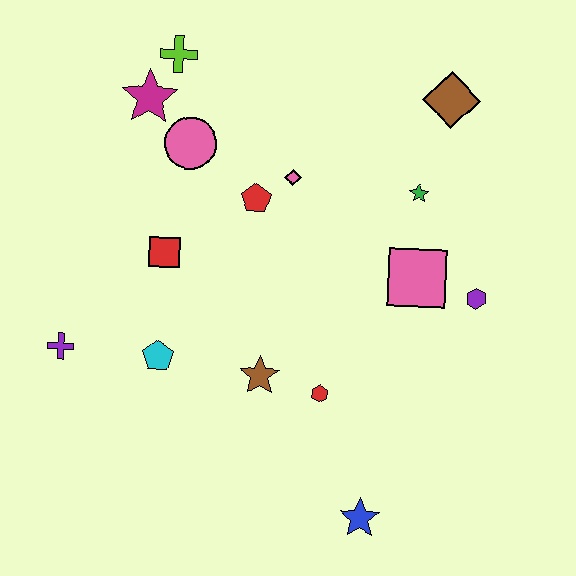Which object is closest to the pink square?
The purple hexagon is closest to the pink square.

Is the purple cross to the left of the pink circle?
Yes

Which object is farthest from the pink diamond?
The blue star is farthest from the pink diamond.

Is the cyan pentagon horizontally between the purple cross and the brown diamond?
Yes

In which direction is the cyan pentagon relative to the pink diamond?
The cyan pentagon is below the pink diamond.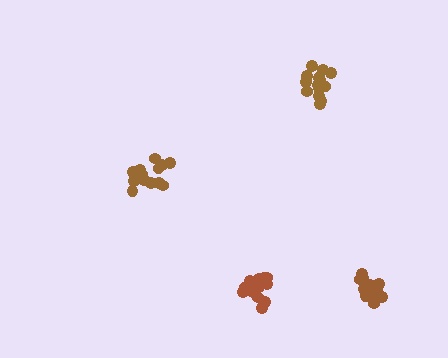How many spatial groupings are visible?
There are 4 spatial groupings.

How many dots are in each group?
Group 1: 17 dots, Group 2: 14 dots, Group 3: 13 dots, Group 4: 15 dots (59 total).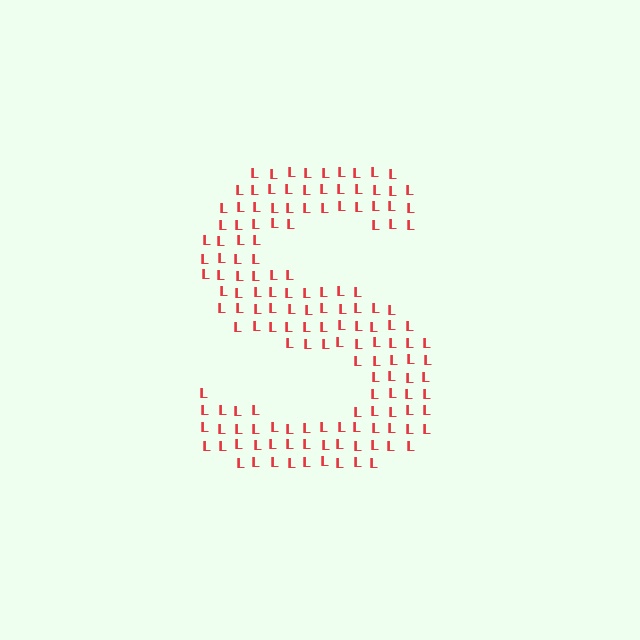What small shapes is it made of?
It is made of small letter L's.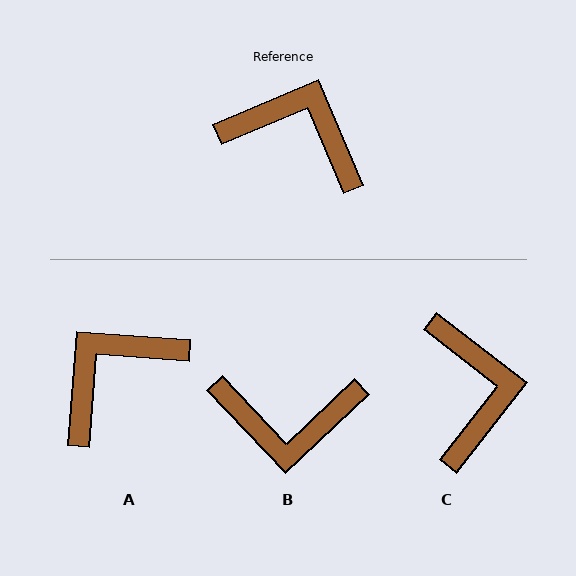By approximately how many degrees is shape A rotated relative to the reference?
Approximately 63 degrees counter-clockwise.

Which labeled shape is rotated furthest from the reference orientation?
B, about 159 degrees away.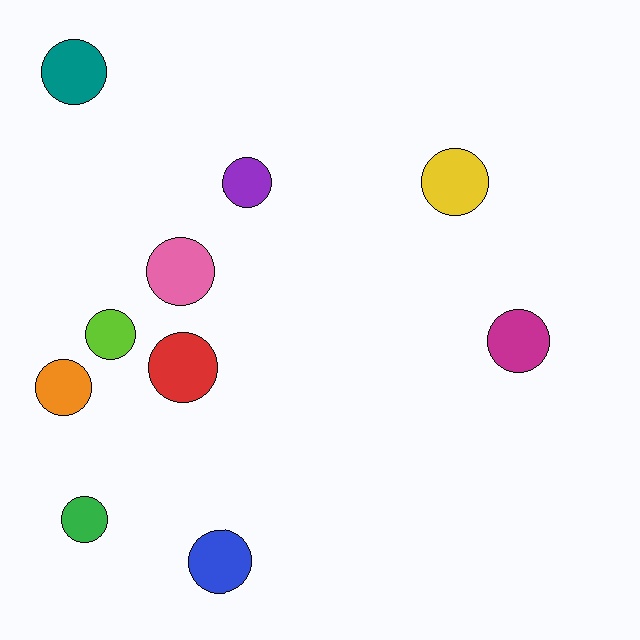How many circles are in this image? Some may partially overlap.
There are 10 circles.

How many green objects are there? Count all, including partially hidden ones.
There is 1 green object.